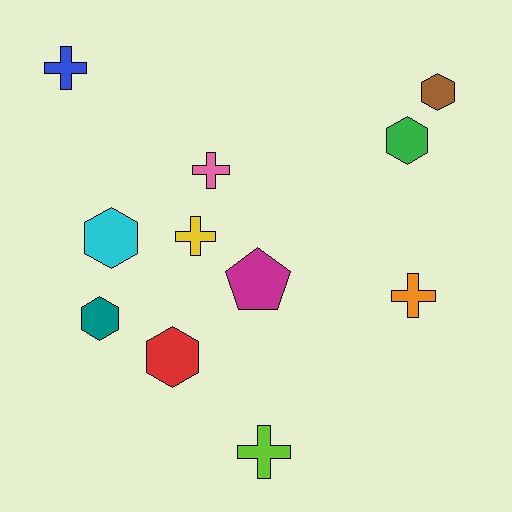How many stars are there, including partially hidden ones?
There are no stars.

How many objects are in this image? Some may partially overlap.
There are 11 objects.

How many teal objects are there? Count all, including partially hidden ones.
There is 1 teal object.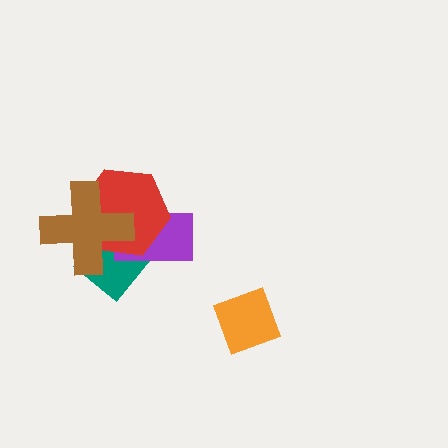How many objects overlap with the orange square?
0 objects overlap with the orange square.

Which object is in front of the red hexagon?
The brown cross is in front of the red hexagon.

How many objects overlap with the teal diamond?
3 objects overlap with the teal diamond.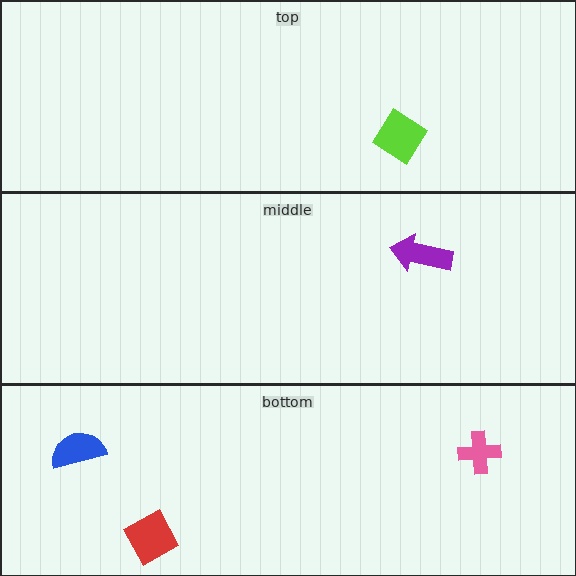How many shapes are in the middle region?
1.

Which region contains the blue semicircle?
The bottom region.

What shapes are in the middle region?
The purple arrow.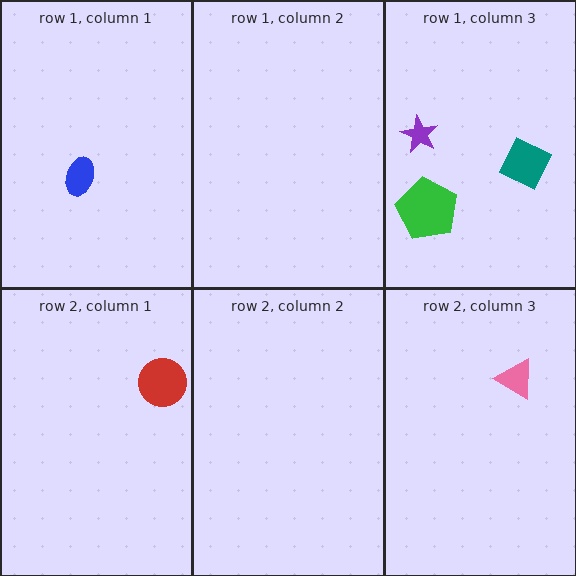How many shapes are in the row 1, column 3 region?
3.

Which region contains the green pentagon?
The row 1, column 3 region.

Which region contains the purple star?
The row 1, column 3 region.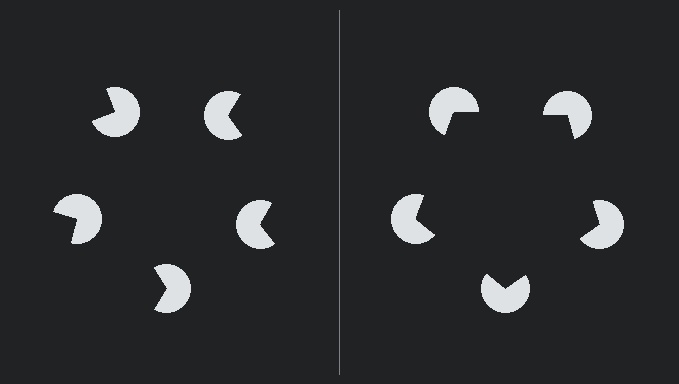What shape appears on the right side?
An illusory pentagon.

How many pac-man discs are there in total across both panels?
10 — 5 on each side.